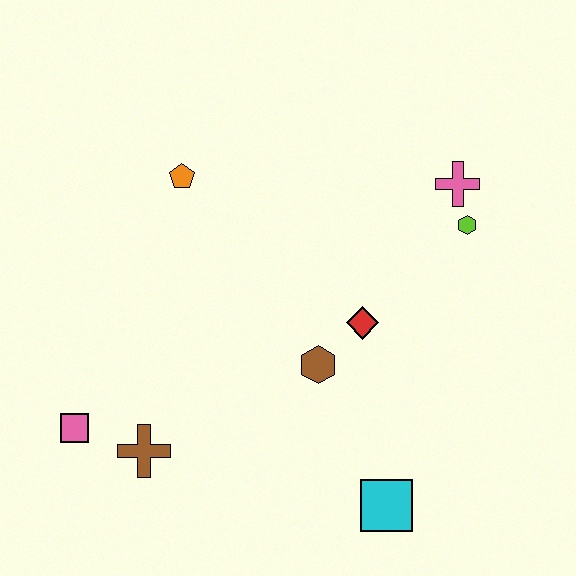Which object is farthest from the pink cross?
The pink square is farthest from the pink cross.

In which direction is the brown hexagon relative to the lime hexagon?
The brown hexagon is to the left of the lime hexagon.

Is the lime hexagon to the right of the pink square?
Yes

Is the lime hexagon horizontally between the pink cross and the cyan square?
No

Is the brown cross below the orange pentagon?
Yes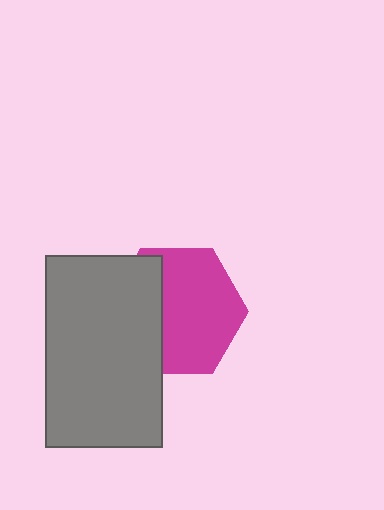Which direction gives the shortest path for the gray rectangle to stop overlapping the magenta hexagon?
Moving left gives the shortest separation.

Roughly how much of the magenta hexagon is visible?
About half of it is visible (roughly 63%).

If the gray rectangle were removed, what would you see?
You would see the complete magenta hexagon.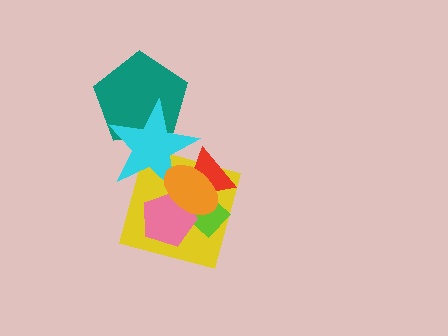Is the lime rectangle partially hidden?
Yes, it is partially covered by another shape.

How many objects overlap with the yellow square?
5 objects overlap with the yellow square.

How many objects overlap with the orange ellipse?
5 objects overlap with the orange ellipse.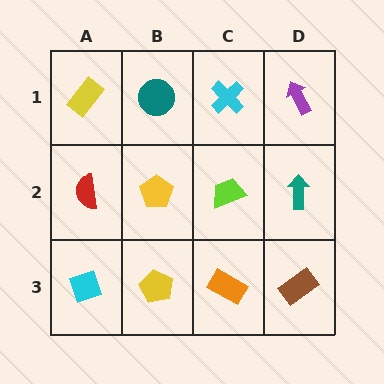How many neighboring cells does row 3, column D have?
2.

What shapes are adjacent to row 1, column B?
A yellow pentagon (row 2, column B), a yellow rectangle (row 1, column A), a cyan cross (row 1, column C).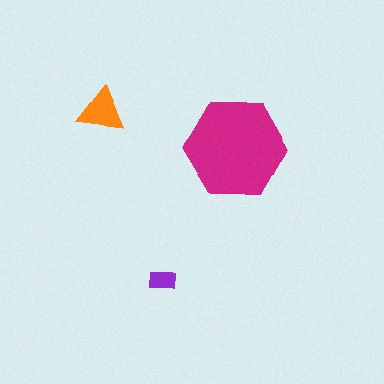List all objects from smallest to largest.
The purple rectangle, the orange triangle, the magenta hexagon.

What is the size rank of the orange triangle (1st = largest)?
2nd.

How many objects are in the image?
There are 3 objects in the image.